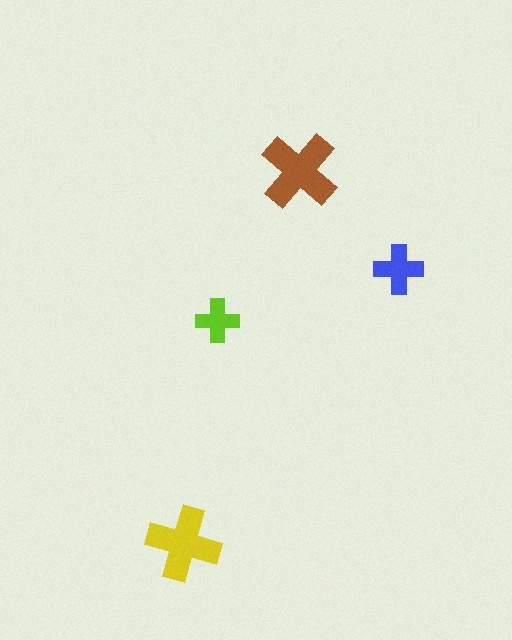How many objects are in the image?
There are 4 objects in the image.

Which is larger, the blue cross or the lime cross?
The blue one.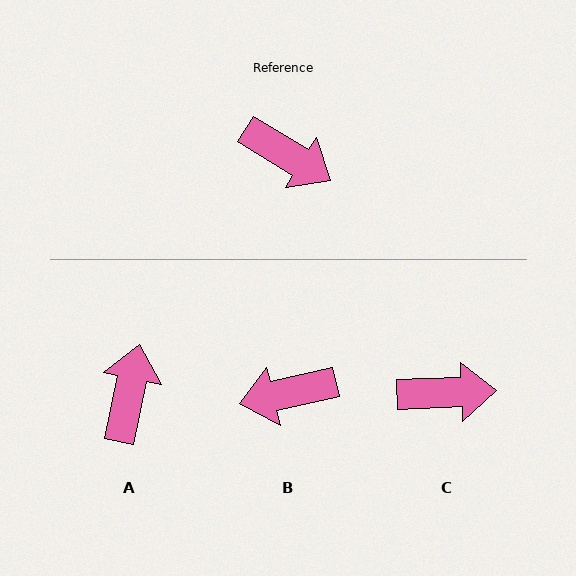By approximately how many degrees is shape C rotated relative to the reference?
Approximately 33 degrees counter-clockwise.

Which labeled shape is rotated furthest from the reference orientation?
B, about 136 degrees away.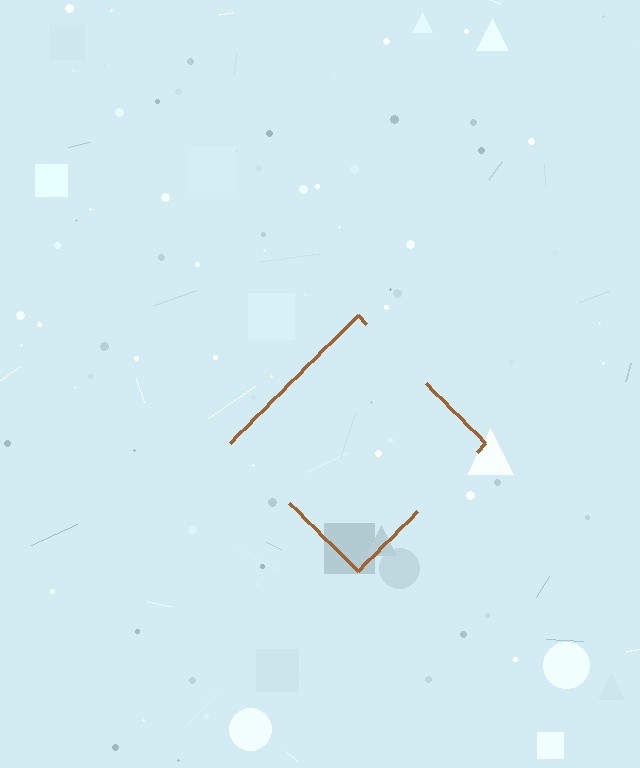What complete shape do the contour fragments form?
The contour fragments form a diamond.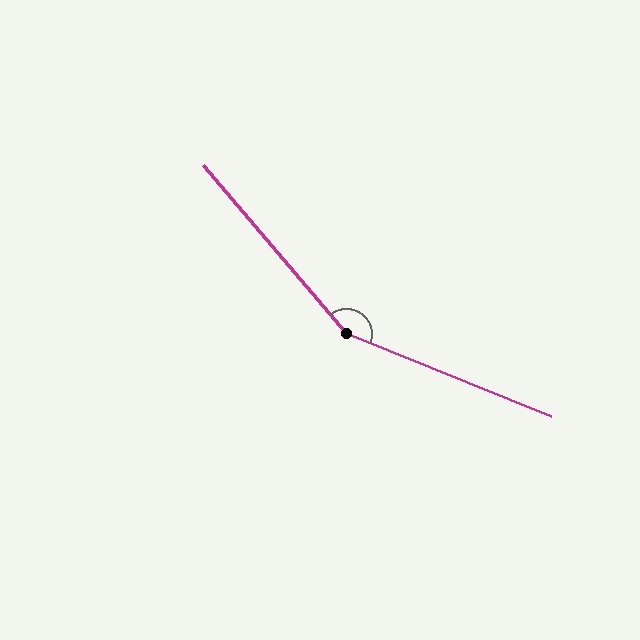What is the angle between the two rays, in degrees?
Approximately 152 degrees.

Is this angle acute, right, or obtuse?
It is obtuse.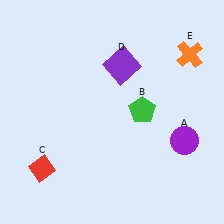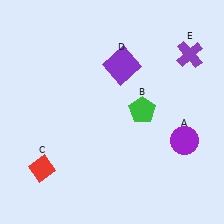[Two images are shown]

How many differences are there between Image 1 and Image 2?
There is 1 difference between the two images.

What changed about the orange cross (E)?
In Image 1, E is orange. In Image 2, it changed to purple.